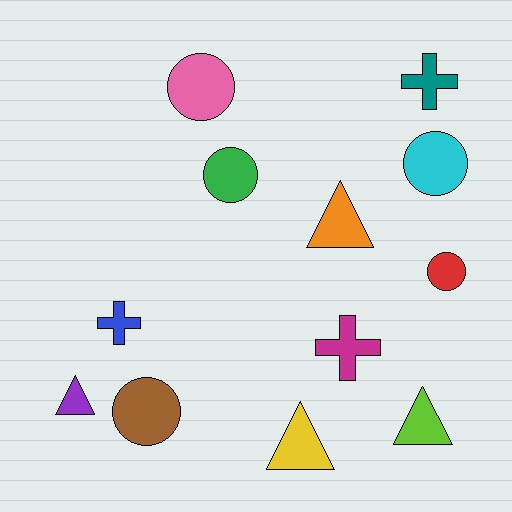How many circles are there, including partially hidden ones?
There are 5 circles.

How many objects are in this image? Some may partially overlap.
There are 12 objects.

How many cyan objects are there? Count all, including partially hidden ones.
There is 1 cyan object.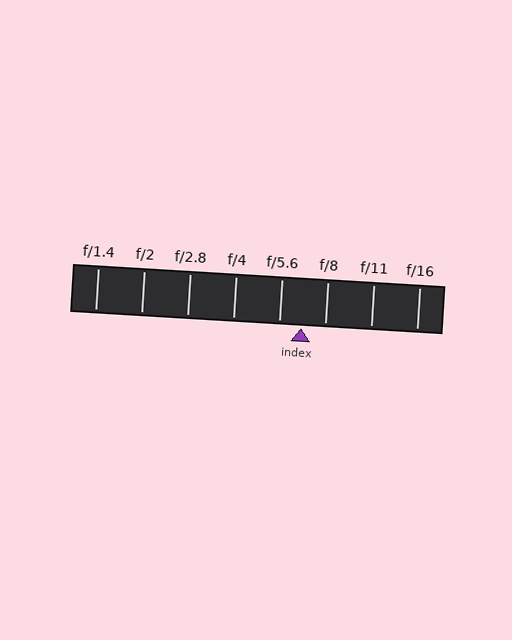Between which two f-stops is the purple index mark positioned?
The index mark is between f/5.6 and f/8.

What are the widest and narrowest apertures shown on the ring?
The widest aperture shown is f/1.4 and the narrowest is f/16.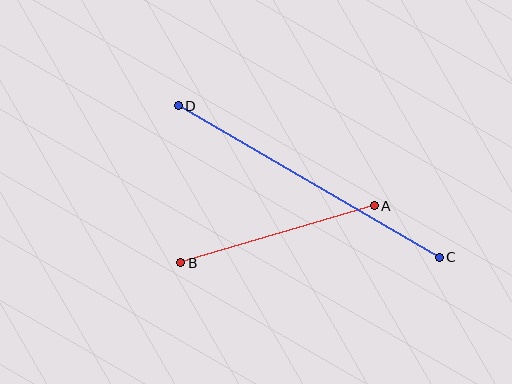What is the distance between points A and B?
The distance is approximately 201 pixels.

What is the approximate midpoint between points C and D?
The midpoint is at approximately (309, 181) pixels.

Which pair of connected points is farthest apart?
Points C and D are farthest apart.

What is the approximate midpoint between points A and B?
The midpoint is at approximately (278, 234) pixels.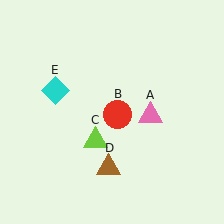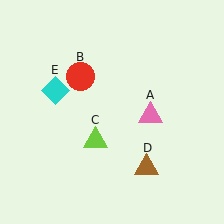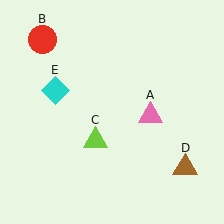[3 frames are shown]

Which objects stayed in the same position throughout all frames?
Pink triangle (object A) and lime triangle (object C) and cyan diamond (object E) remained stationary.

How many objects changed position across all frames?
2 objects changed position: red circle (object B), brown triangle (object D).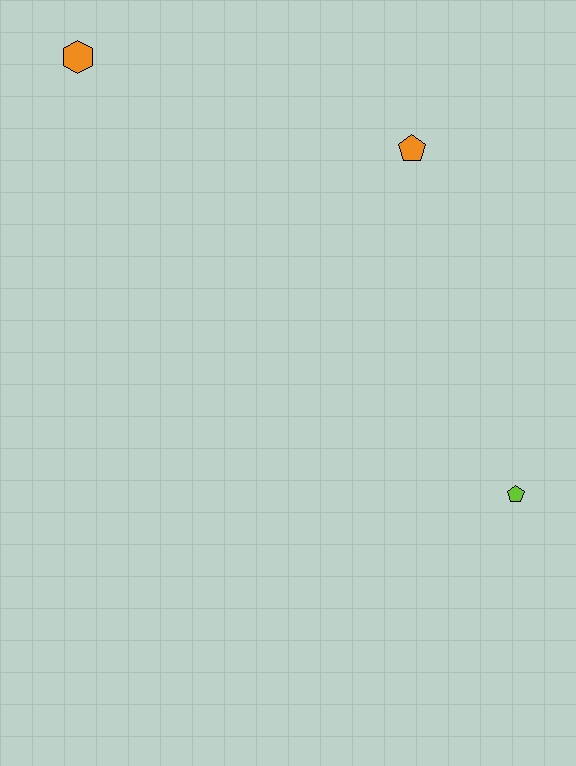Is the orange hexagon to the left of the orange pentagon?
Yes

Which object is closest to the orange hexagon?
The orange pentagon is closest to the orange hexagon.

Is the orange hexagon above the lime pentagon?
Yes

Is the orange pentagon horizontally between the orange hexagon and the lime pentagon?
Yes